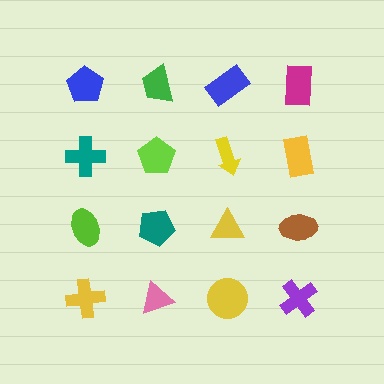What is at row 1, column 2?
A green trapezoid.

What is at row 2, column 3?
A yellow arrow.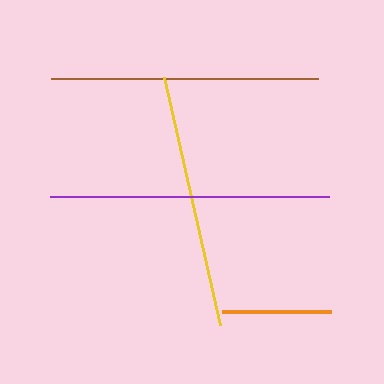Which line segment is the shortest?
The orange line is the shortest at approximately 109 pixels.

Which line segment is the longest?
The purple line is the longest at approximately 278 pixels.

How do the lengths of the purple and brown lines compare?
The purple and brown lines are approximately the same length.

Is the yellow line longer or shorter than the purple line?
The purple line is longer than the yellow line.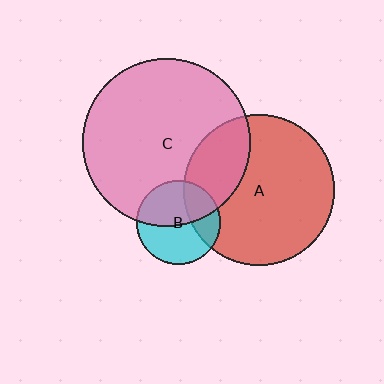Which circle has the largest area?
Circle C (pink).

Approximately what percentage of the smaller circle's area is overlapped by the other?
Approximately 25%.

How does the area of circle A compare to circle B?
Approximately 3.2 times.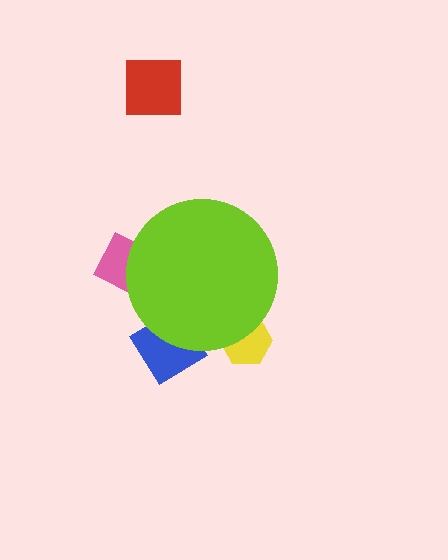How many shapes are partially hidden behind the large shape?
3 shapes are partially hidden.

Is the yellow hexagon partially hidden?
Yes, the yellow hexagon is partially hidden behind the lime circle.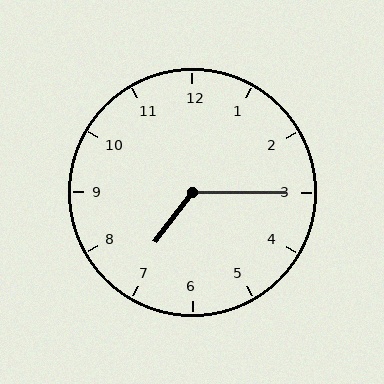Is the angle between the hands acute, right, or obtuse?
It is obtuse.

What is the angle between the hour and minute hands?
Approximately 128 degrees.